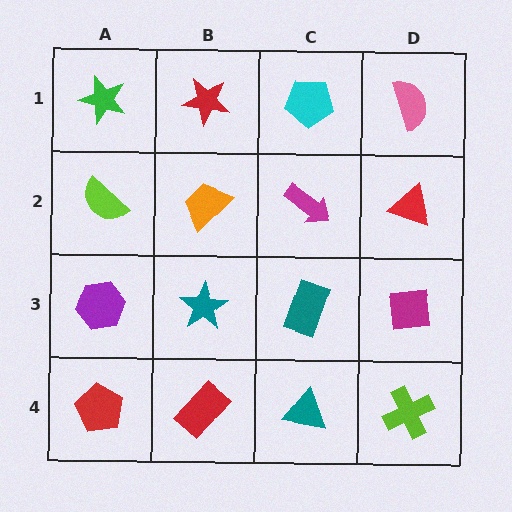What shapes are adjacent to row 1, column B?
An orange trapezoid (row 2, column B), a green star (row 1, column A), a cyan pentagon (row 1, column C).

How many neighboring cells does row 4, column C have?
3.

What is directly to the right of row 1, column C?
A pink semicircle.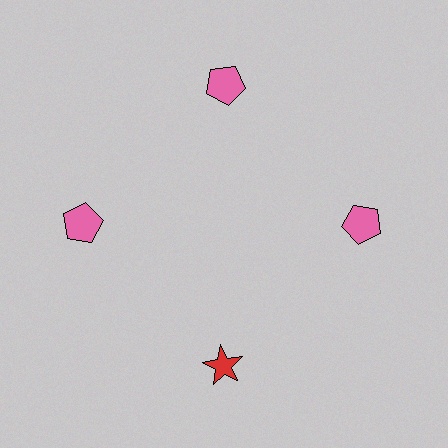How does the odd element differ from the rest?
It differs in both color (red instead of pink) and shape (star instead of pentagon).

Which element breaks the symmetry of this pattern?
The red star at roughly the 6 o'clock position breaks the symmetry. All other shapes are pink pentagons.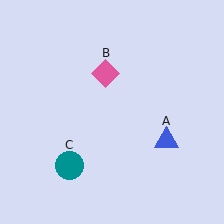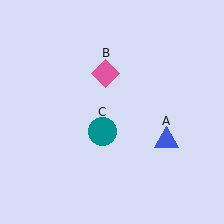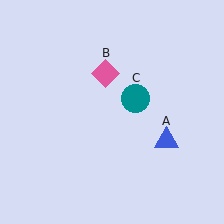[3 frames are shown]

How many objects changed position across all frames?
1 object changed position: teal circle (object C).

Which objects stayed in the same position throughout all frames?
Blue triangle (object A) and pink diamond (object B) remained stationary.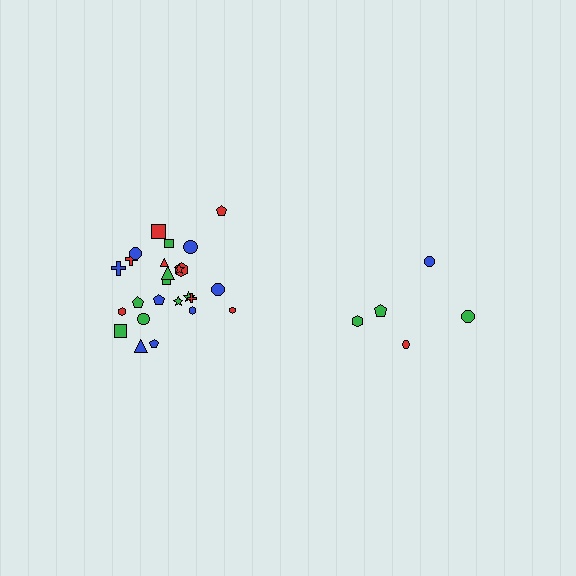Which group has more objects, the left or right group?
The left group.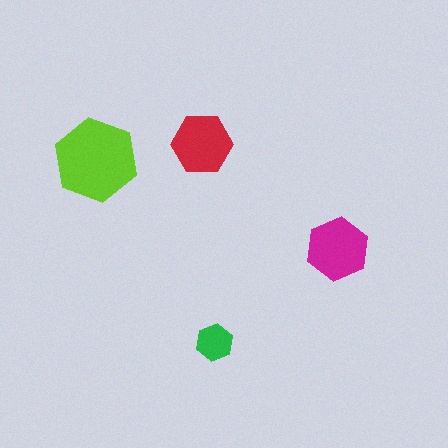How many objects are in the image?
There are 4 objects in the image.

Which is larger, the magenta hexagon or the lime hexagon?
The lime one.